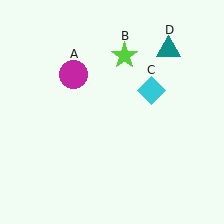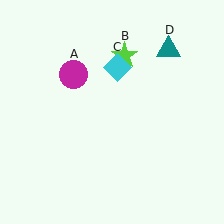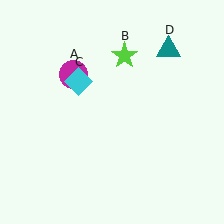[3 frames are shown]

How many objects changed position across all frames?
1 object changed position: cyan diamond (object C).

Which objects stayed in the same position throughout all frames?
Magenta circle (object A) and lime star (object B) and teal triangle (object D) remained stationary.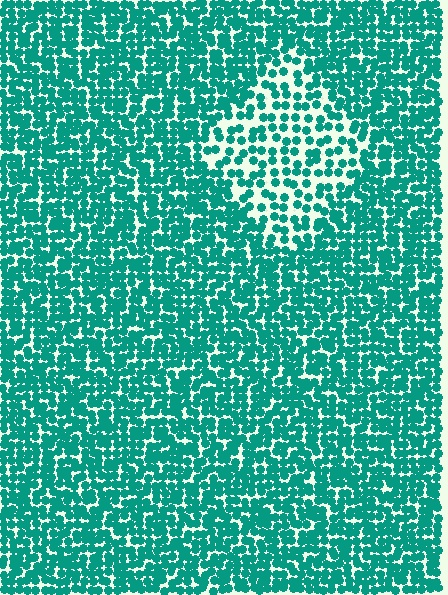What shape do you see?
I see a diamond.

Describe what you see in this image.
The image contains small teal elements arranged at two different densities. A diamond-shaped region is visible where the elements are less densely packed than the surrounding area.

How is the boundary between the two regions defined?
The boundary is defined by a change in element density (approximately 1.9x ratio). All elements are the same color, size, and shape.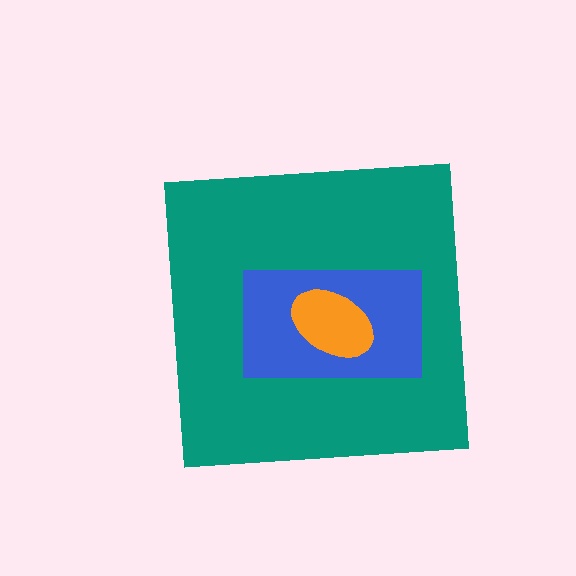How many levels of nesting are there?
3.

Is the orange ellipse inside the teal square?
Yes.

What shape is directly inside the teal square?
The blue rectangle.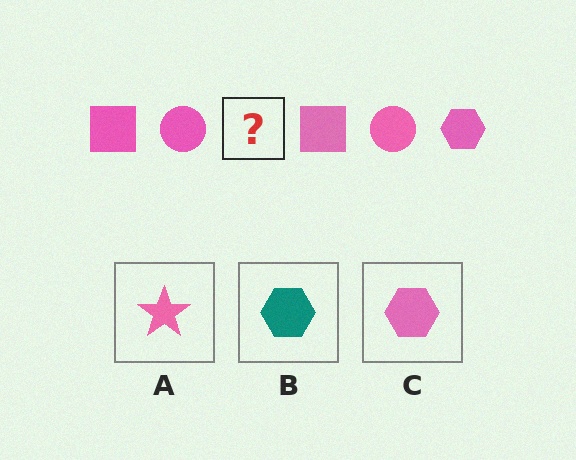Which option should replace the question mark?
Option C.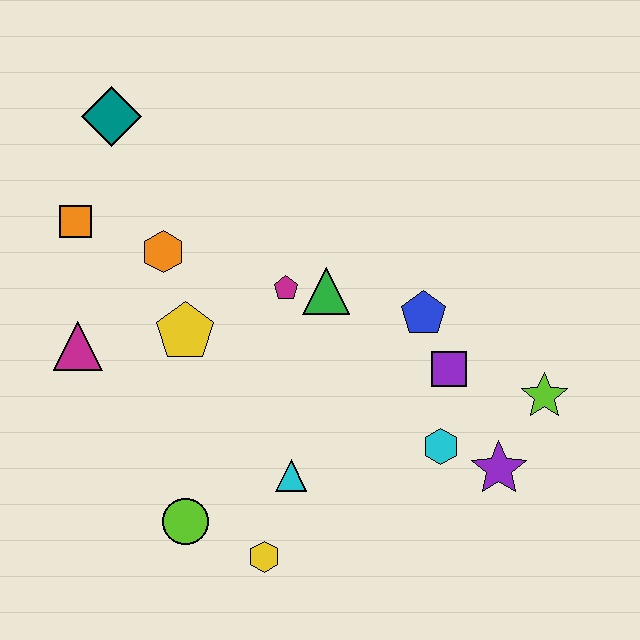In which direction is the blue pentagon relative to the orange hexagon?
The blue pentagon is to the right of the orange hexagon.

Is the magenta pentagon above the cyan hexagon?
Yes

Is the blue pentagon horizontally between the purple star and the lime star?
No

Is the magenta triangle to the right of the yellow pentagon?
No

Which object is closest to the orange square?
The orange hexagon is closest to the orange square.